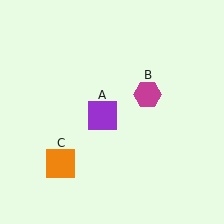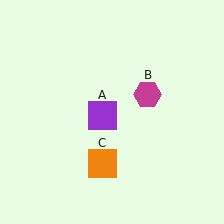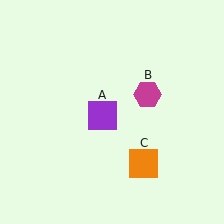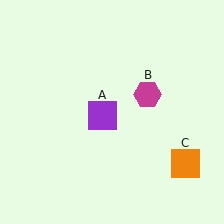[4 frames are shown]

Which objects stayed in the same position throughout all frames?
Purple square (object A) and magenta hexagon (object B) remained stationary.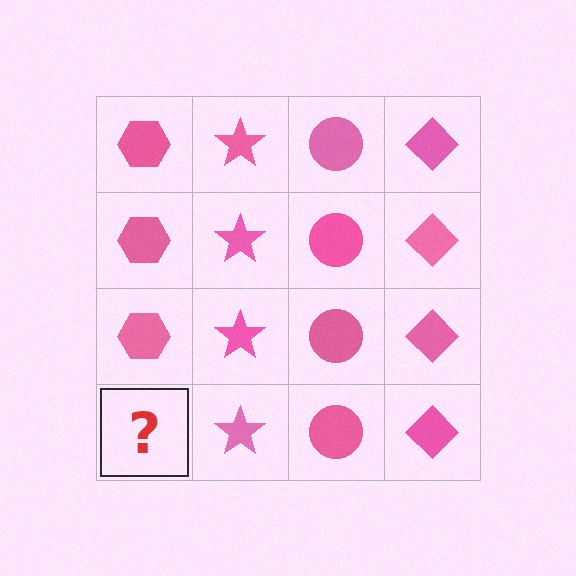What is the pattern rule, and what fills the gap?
The rule is that each column has a consistent shape. The gap should be filled with a pink hexagon.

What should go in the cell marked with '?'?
The missing cell should contain a pink hexagon.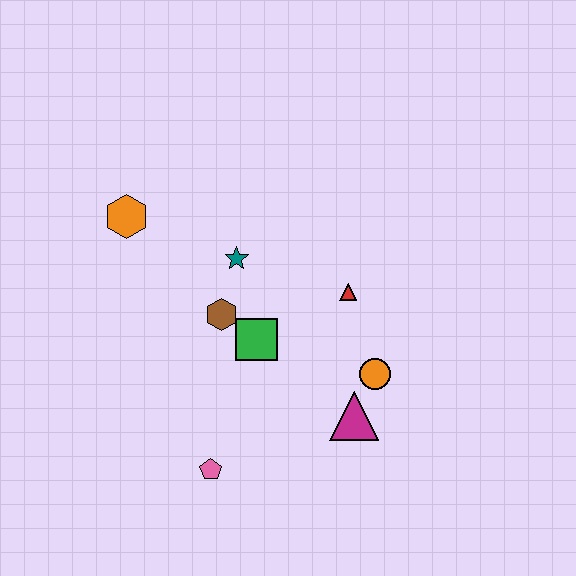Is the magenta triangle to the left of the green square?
No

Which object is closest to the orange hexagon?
The teal star is closest to the orange hexagon.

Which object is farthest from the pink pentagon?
The orange hexagon is farthest from the pink pentagon.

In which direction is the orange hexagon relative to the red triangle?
The orange hexagon is to the left of the red triangle.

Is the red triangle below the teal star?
Yes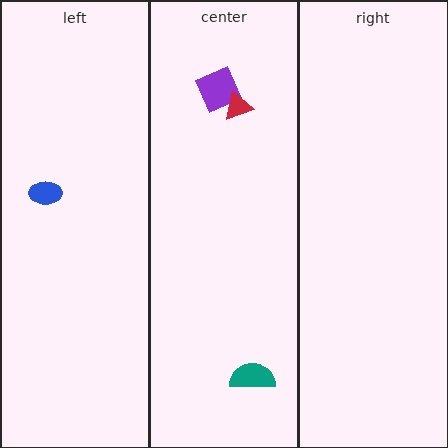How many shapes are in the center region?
3.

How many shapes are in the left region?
1.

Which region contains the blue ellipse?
The left region.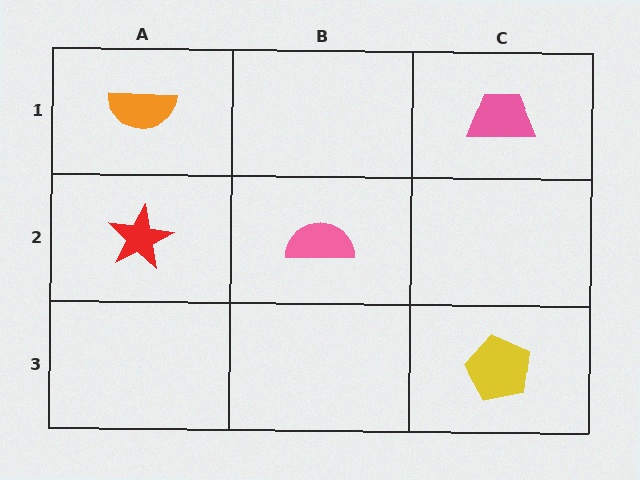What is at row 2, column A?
A red star.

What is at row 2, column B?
A pink semicircle.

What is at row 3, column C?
A yellow pentagon.